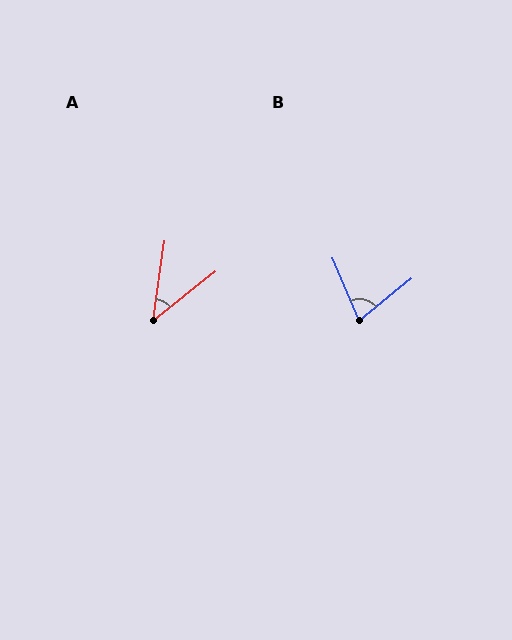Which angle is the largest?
B, at approximately 74 degrees.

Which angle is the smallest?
A, at approximately 44 degrees.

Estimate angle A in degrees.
Approximately 44 degrees.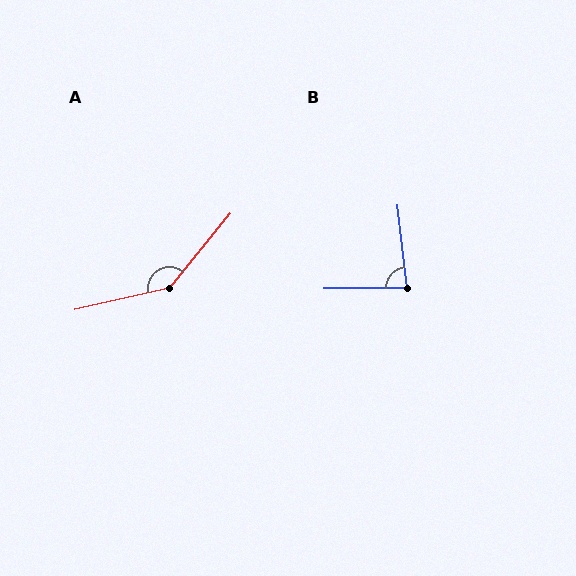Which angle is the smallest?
B, at approximately 84 degrees.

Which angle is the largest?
A, at approximately 142 degrees.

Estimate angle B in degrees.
Approximately 84 degrees.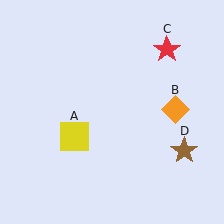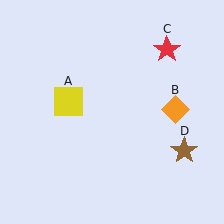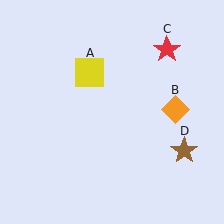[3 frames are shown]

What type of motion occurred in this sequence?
The yellow square (object A) rotated clockwise around the center of the scene.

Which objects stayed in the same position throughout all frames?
Orange diamond (object B) and red star (object C) and brown star (object D) remained stationary.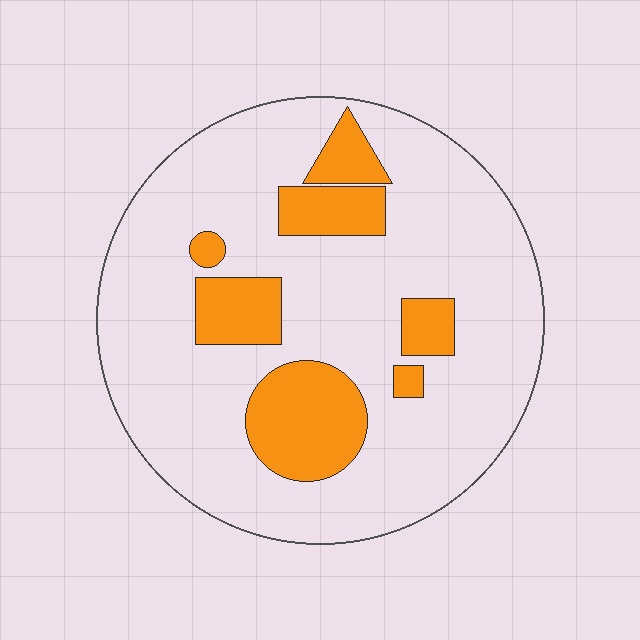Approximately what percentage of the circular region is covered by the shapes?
Approximately 20%.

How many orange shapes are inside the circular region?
7.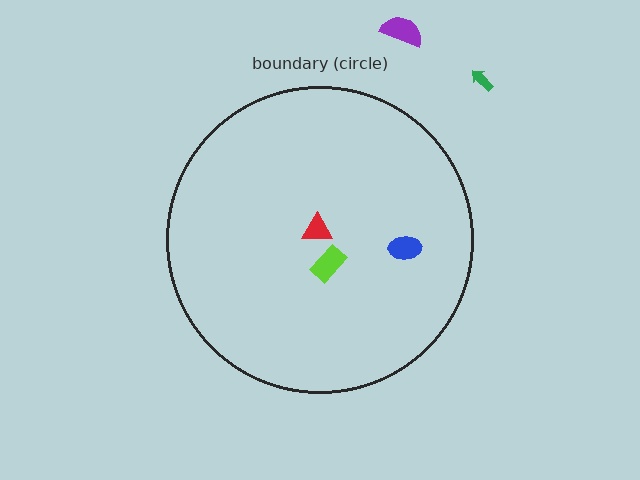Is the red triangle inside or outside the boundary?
Inside.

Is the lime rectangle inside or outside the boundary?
Inside.